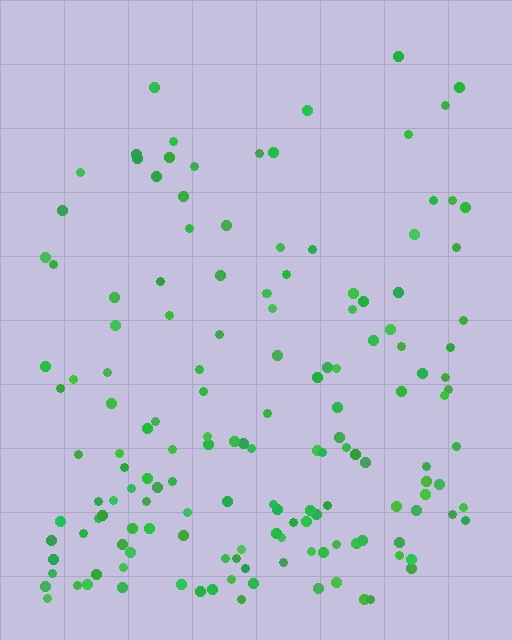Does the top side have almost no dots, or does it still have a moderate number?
Still a moderate number, just noticeably fewer than the bottom.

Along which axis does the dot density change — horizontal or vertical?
Vertical.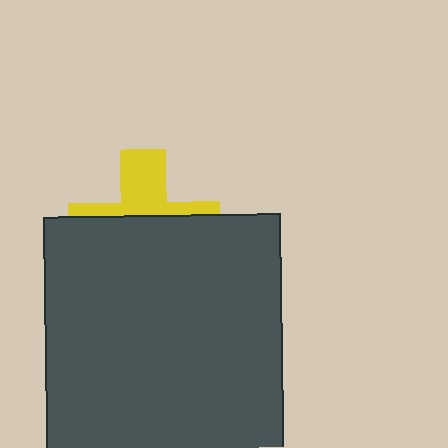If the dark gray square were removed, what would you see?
You would see the complete yellow cross.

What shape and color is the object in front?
The object in front is a dark gray square.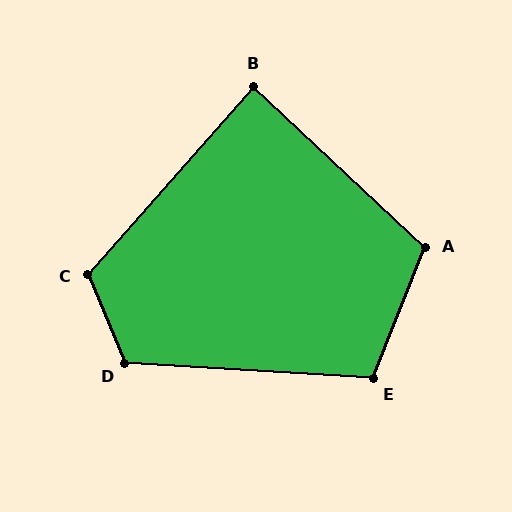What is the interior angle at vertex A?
Approximately 111 degrees (obtuse).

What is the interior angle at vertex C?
Approximately 116 degrees (obtuse).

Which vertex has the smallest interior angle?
B, at approximately 88 degrees.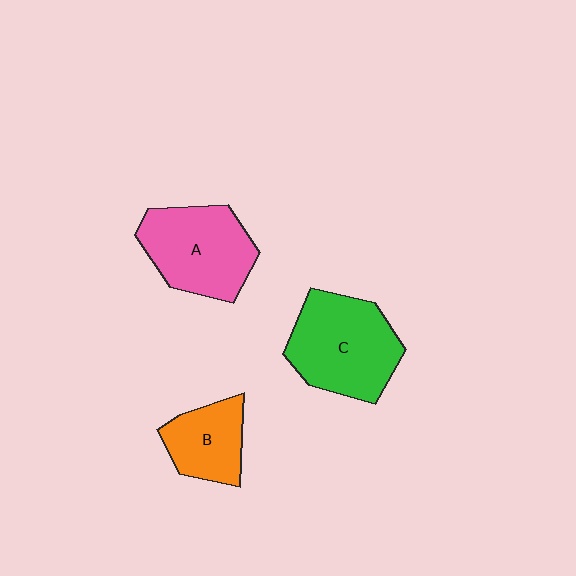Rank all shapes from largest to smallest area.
From largest to smallest: C (green), A (pink), B (orange).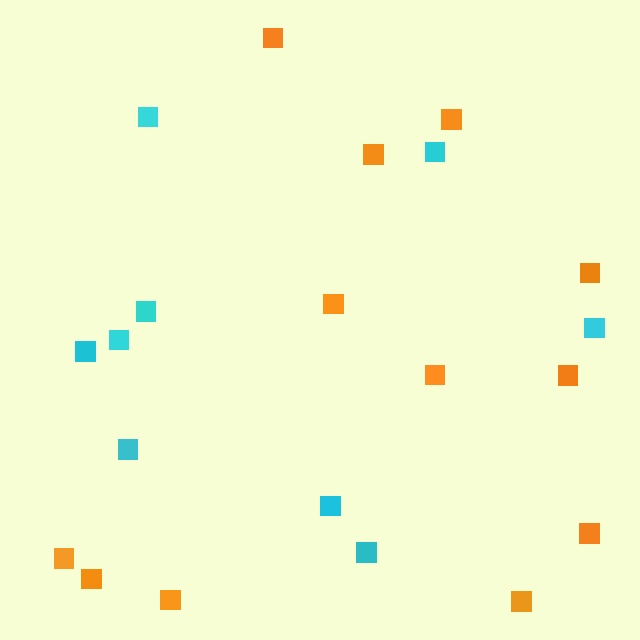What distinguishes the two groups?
There are 2 groups: one group of orange squares (12) and one group of cyan squares (9).